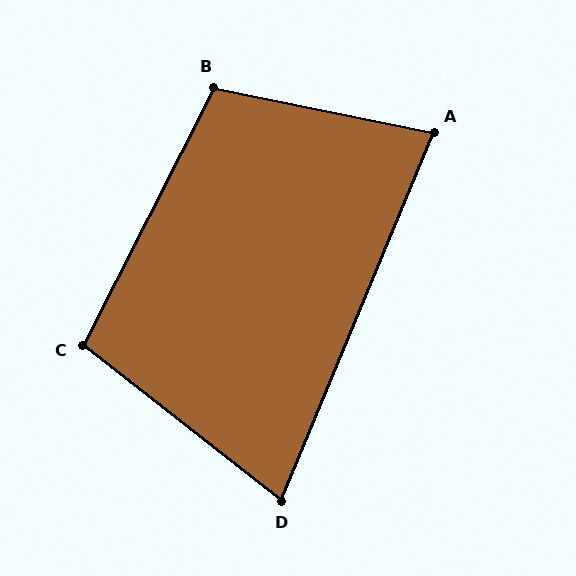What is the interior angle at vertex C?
Approximately 101 degrees (obtuse).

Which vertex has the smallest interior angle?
D, at approximately 74 degrees.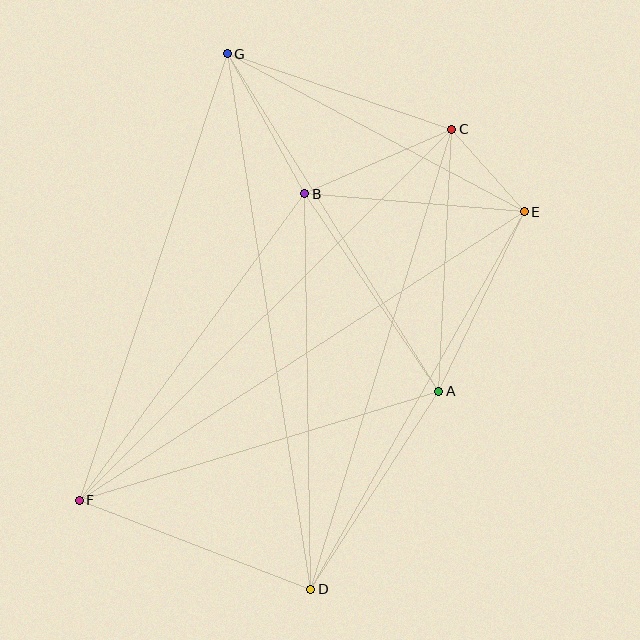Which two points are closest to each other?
Points C and E are closest to each other.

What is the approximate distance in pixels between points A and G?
The distance between A and G is approximately 398 pixels.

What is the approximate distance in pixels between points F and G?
The distance between F and G is approximately 470 pixels.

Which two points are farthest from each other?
Points D and G are farthest from each other.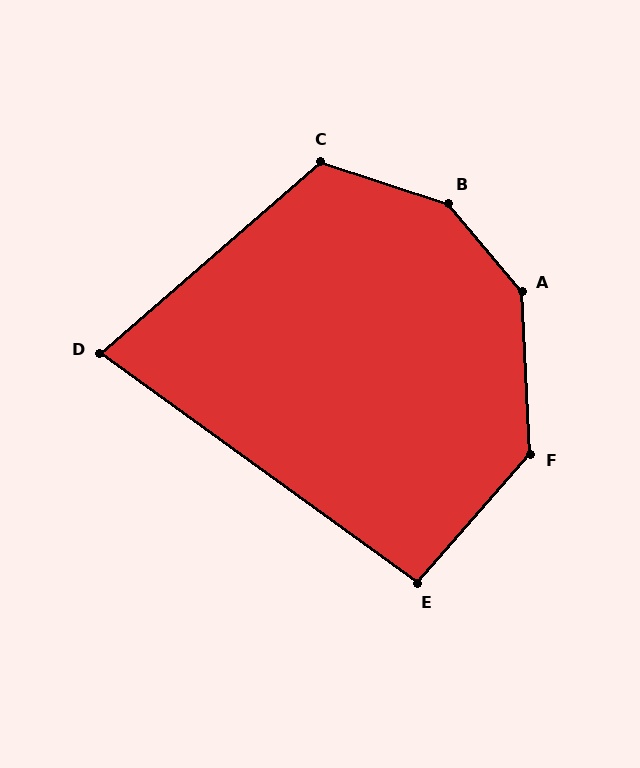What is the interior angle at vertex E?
Approximately 95 degrees (obtuse).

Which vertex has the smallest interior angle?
D, at approximately 77 degrees.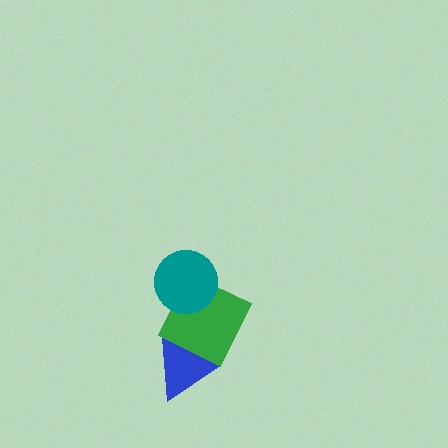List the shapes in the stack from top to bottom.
From top to bottom: the teal circle, the green square, the blue triangle.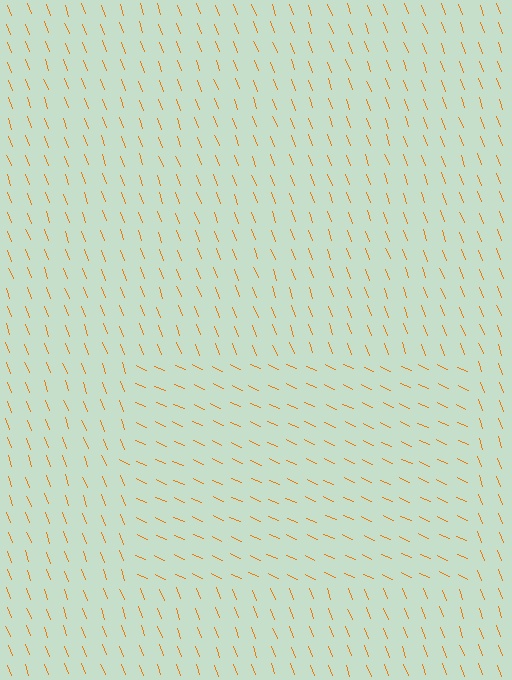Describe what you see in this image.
The image is filled with small orange line segments. A rectangle region in the image has lines oriented differently from the surrounding lines, creating a visible texture boundary.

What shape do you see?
I see a rectangle.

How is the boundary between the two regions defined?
The boundary is defined purely by a change in line orientation (approximately 45 degrees difference). All lines are the same color and thickness.